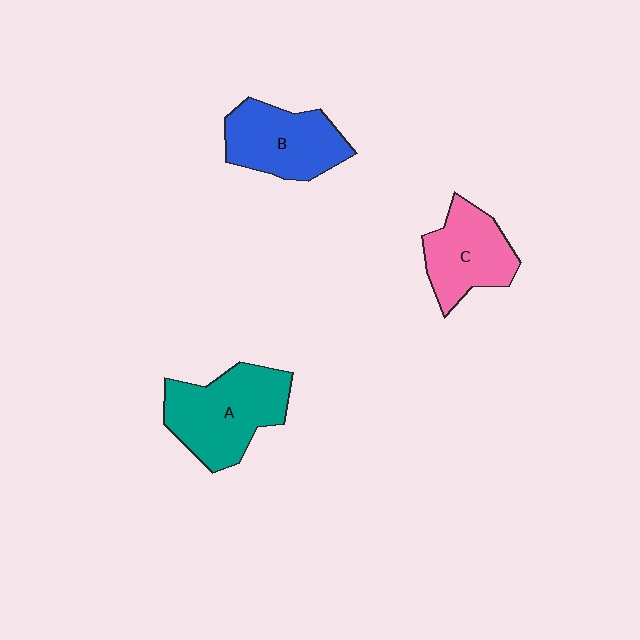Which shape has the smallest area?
Shape C (pink).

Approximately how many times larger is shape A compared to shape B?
Approximately 1.2 times.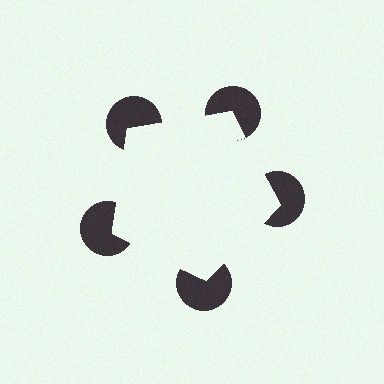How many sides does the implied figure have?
5 sides.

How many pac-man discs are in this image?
There are 5 — one at each vertex of the illusory pentagon.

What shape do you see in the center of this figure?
An illusory pentagon — its edges are inferred from the aligned wedge cuts in the pac-man discs, not physically drawn.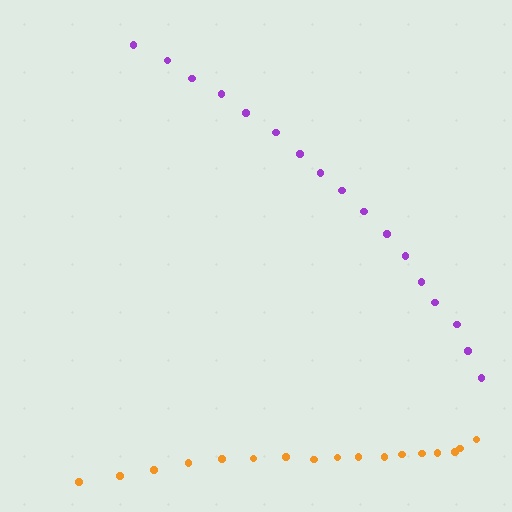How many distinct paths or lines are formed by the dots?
There are 2 distinct paths.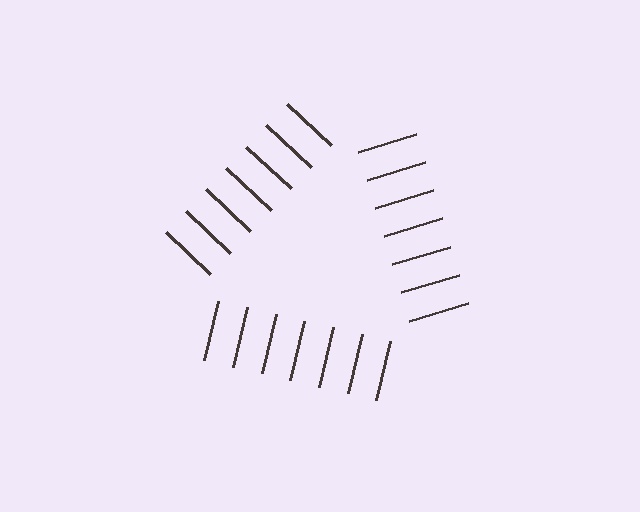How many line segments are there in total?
21 — 7 along each of the 3 edges.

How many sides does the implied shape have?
3 sides — the line-ends trace a triangle.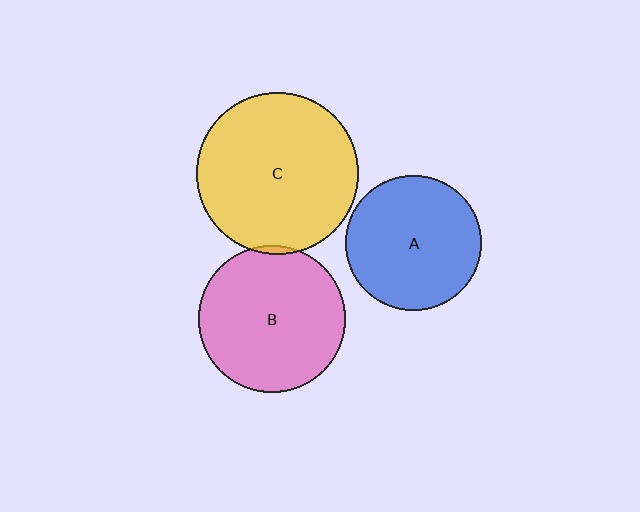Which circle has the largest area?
Circle C (yellow).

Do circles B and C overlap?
Yes.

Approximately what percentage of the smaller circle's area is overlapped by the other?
Approximately 5%.